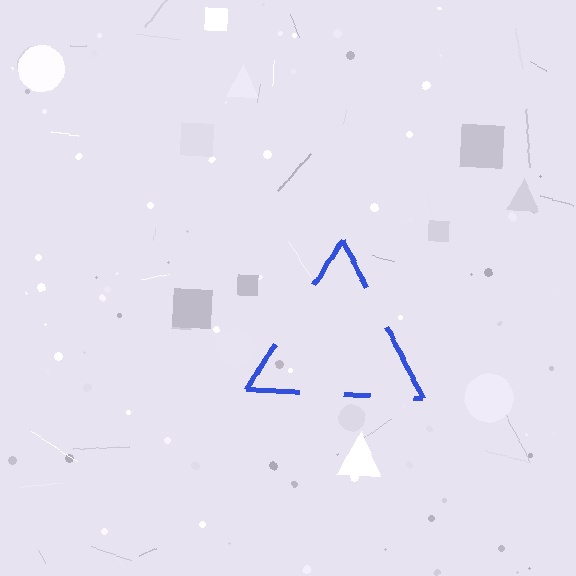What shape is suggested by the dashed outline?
The dashed outline suggests a triangle.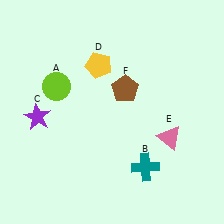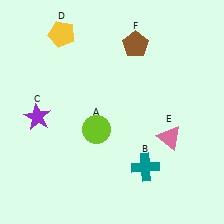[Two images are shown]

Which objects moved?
The objects that moved are: the lime circle (A), the yellow pentagon (D), the brown pentagon (F).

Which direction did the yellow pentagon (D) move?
The yellow pentagon (D) moved left.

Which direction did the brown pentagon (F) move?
The brown pentagon (F) moved up.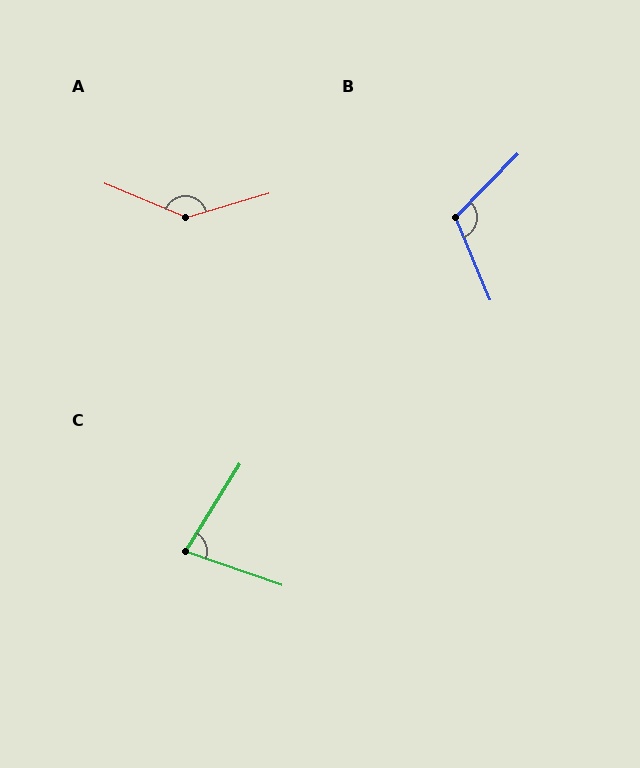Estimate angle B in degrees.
Approximately 112 degrees.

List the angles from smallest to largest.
C (77°), B (112°), A (141°).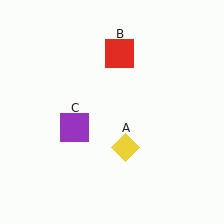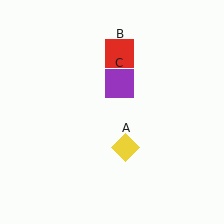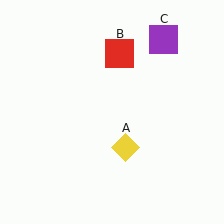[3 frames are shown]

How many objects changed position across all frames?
1 object changed position: purple square (object C).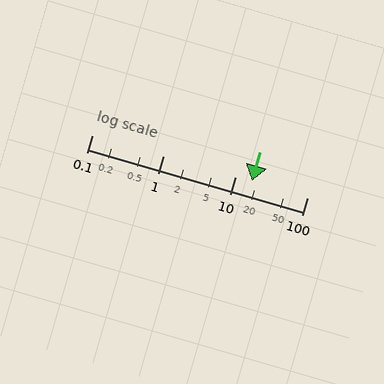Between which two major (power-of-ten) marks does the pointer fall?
The pointer is between 10 and 100.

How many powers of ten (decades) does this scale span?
The scale spans 3 decades, from 0.1 to 100.